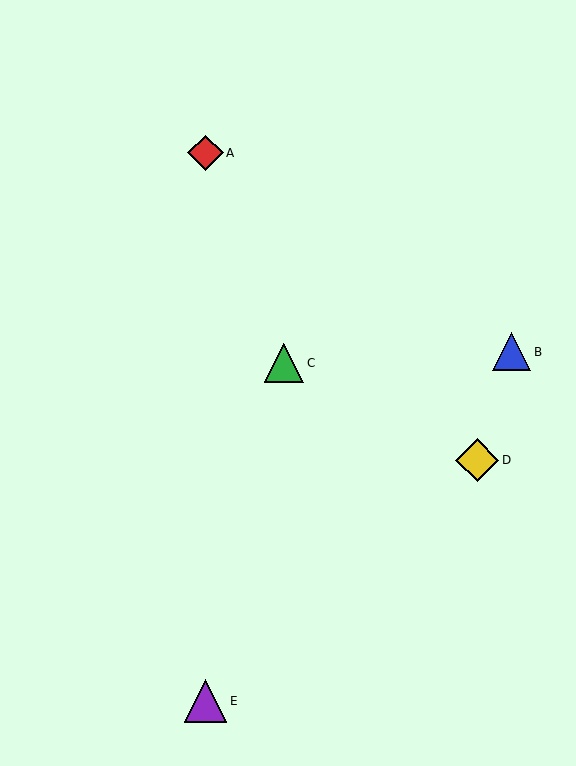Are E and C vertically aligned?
No, E is at x≈206 and C is at x≈284.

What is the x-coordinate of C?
Object C is at x≈284.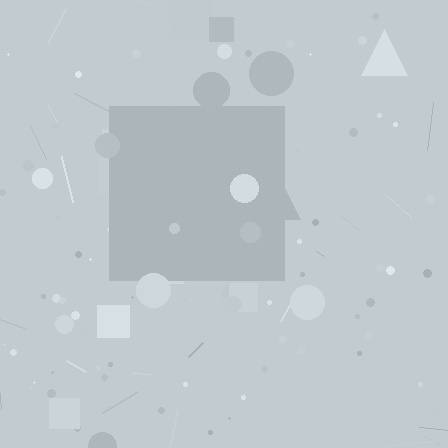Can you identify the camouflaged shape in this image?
The camouflaged shape is a square.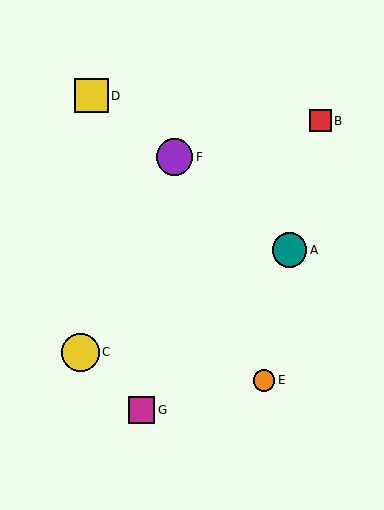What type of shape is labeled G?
Shape G is a magenta square.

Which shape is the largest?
The yellow circle (labeled C) is the largest.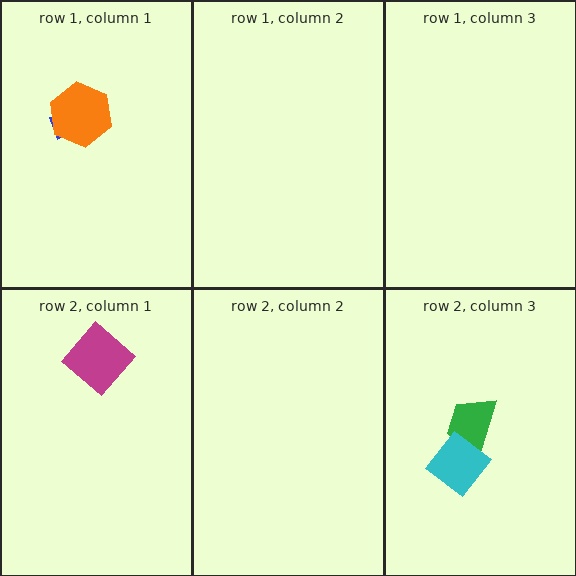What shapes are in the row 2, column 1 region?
The magenta diamond.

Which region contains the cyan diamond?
The row 2, column 3 region.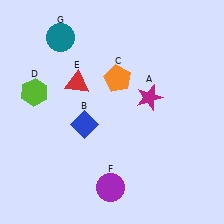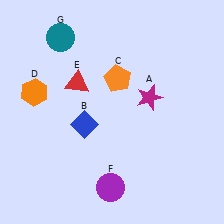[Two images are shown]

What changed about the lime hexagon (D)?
In Image 1, D is lime. In Image 2, it changed to orange.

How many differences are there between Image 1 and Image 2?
There is 1 difference between the two images.